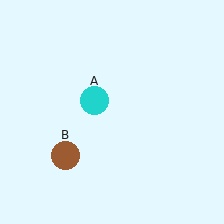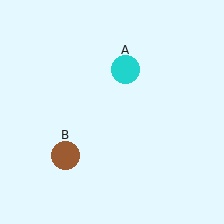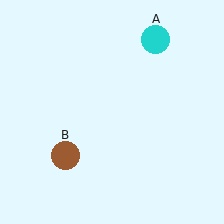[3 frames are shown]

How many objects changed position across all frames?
1 object changed position: cyan circle (object A).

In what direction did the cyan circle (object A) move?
The cyan circle (object A) moved up and to the right.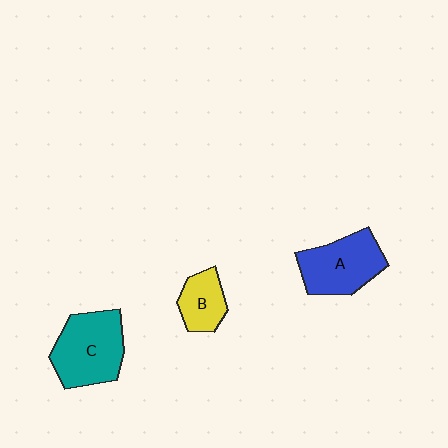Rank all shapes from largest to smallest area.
From largest to smallest: C (teal), A (blue), B (yellow).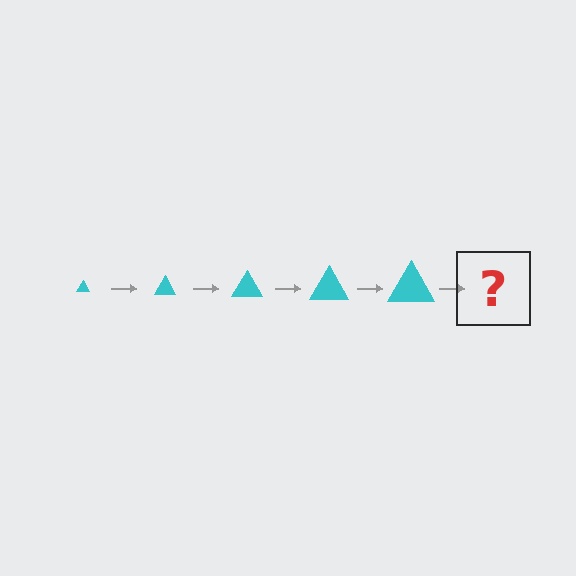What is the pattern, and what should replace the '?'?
The pattern is that the triangle gets progressively larger each step. The '?' should be a cyan triangle, larger than the previous one.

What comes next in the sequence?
The next element should be a cyan triangle, larger than the previous one.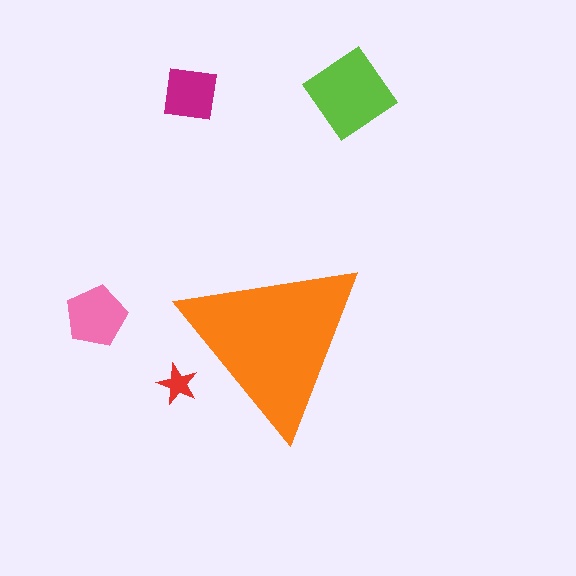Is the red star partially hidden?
Yes, the red star is partially hidden behind the orange triangle.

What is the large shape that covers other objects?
An orange triangle.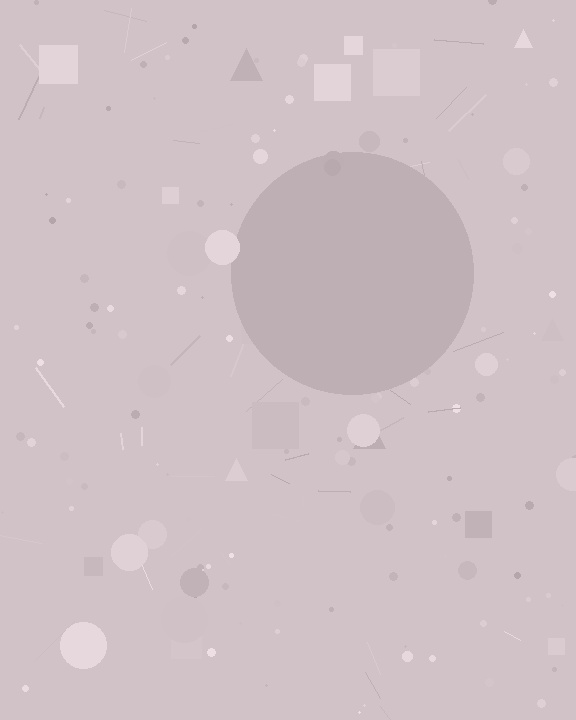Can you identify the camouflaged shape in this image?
The camouflaged shape is a circle.